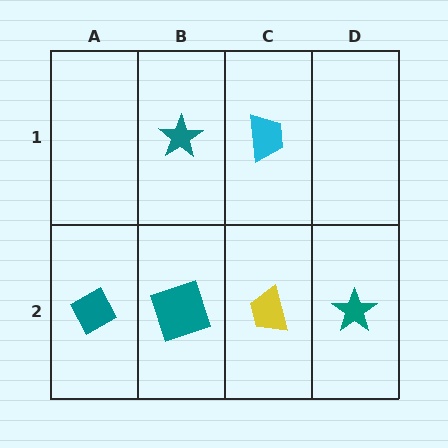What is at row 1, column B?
A teal star.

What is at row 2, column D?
A teal star.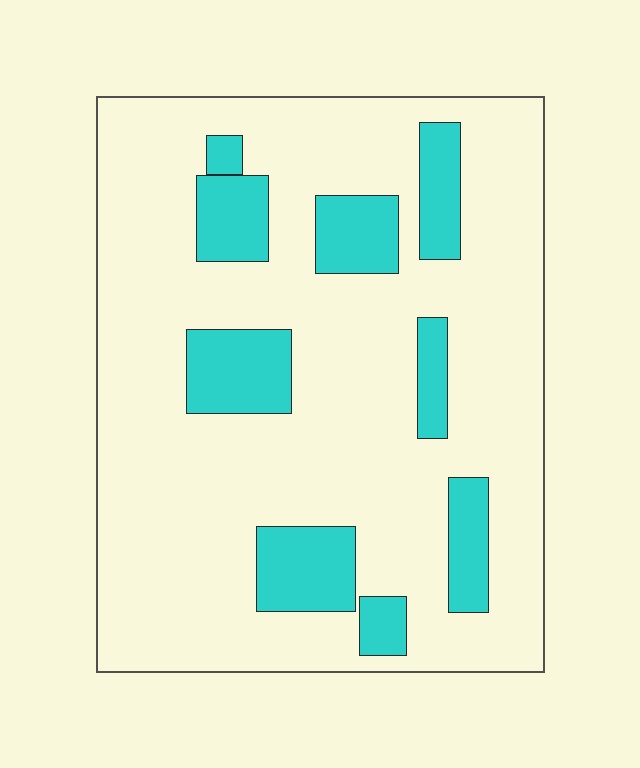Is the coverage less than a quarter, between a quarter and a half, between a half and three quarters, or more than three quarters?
Less than a quarter.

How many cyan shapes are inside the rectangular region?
9.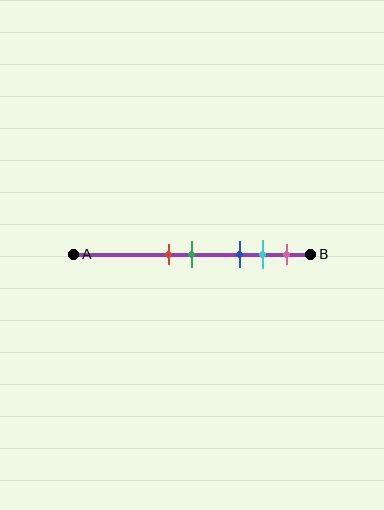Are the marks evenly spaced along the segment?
No, the marks are not evenly spaced.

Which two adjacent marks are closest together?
The red and green marks are the closest adjacent pair.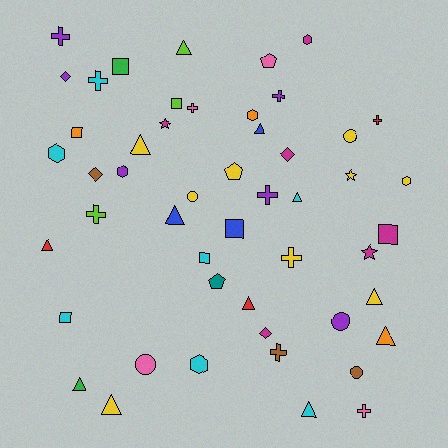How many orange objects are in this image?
There are 3 orange objects.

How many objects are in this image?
There are 50 objects.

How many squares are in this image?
There are 7 squares.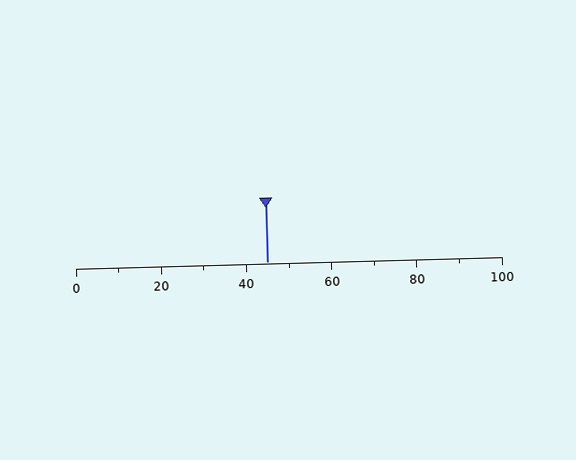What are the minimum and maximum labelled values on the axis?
The axis runs from 0 to 100.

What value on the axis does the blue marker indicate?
The marker indicates approximately 45.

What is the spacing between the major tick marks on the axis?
The major ticks are spaced 20 apart.